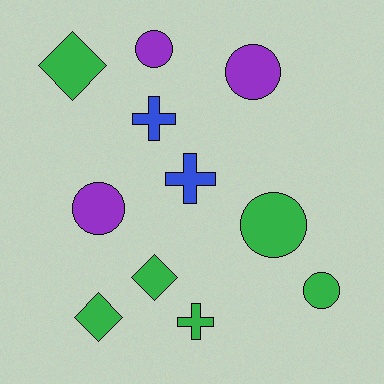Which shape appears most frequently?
Circle, with 5 objects.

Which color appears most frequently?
Green, with 6 objects.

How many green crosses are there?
There is 1 green cross.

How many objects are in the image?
There are 11 objects.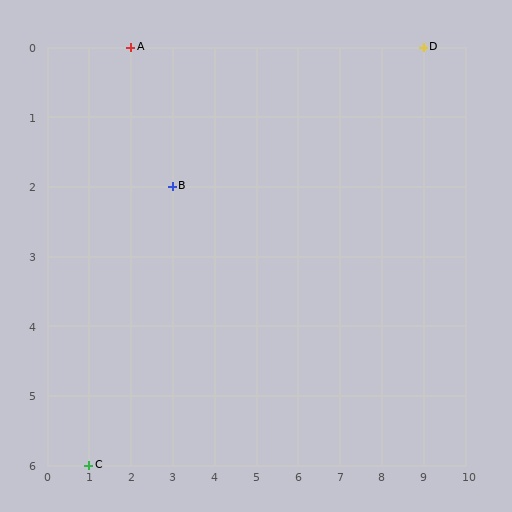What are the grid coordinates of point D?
Point D is at grid coordinates (9, 0).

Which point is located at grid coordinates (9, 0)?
Point D is at (9, 0).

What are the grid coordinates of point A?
Point A is at grid coordinates (2, 0).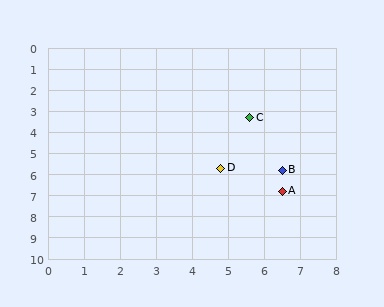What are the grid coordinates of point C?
Point C is at approximately (5.6, 3.3).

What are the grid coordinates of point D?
Point D is at approximately (4.8, 5.7).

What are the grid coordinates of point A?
Point A is at approximately (6.5, 6.8).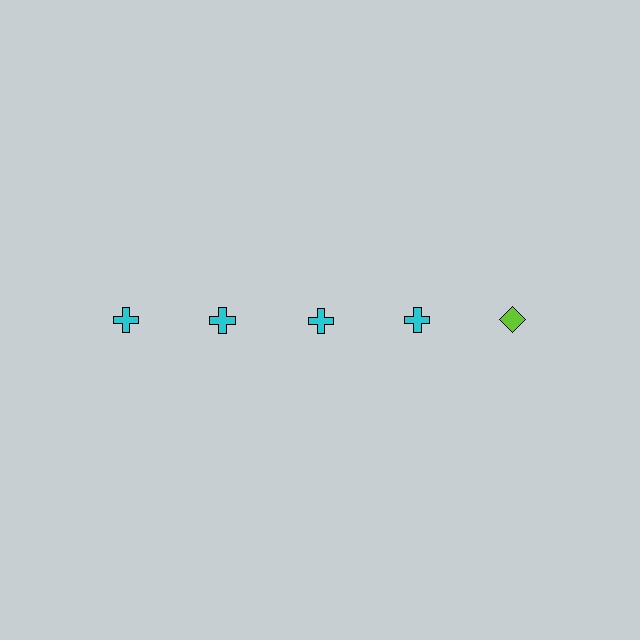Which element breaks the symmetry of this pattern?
The lime diamond in the top row, rightmost column breaks the symmetry. All other shapes are cyan crosses.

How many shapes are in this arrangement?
There are 5 shapes arranged in a grid pattern.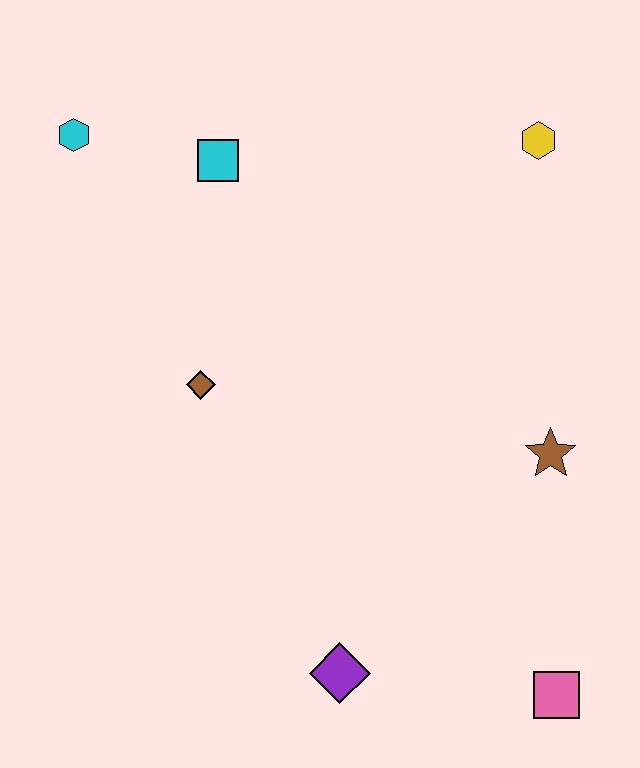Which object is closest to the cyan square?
The cyan hexagon is closest to the cyan square.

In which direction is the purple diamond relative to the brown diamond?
The purple diamond is below the brown diamond.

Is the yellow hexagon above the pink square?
Yes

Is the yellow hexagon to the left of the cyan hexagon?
No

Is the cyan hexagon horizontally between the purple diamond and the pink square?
No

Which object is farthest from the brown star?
The cyan hexagon is farthest from the brown star.